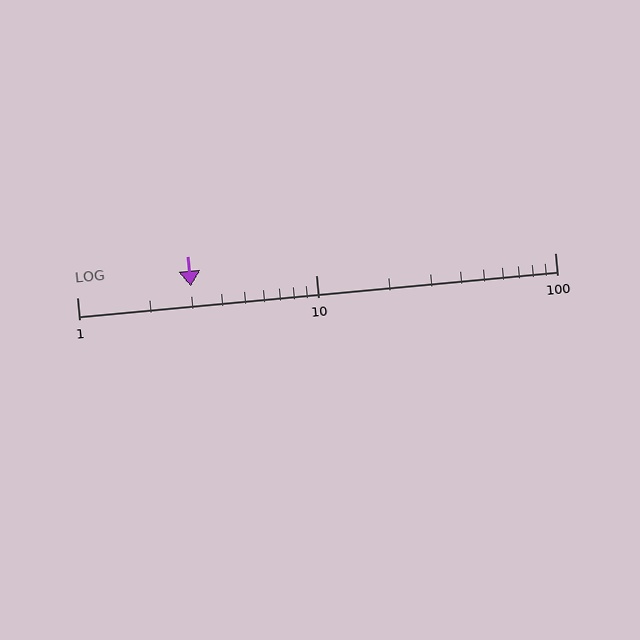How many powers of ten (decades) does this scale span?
The scale spans 2 decades, from 1 to 100.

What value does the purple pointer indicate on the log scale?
The pointer indicates approximately 3.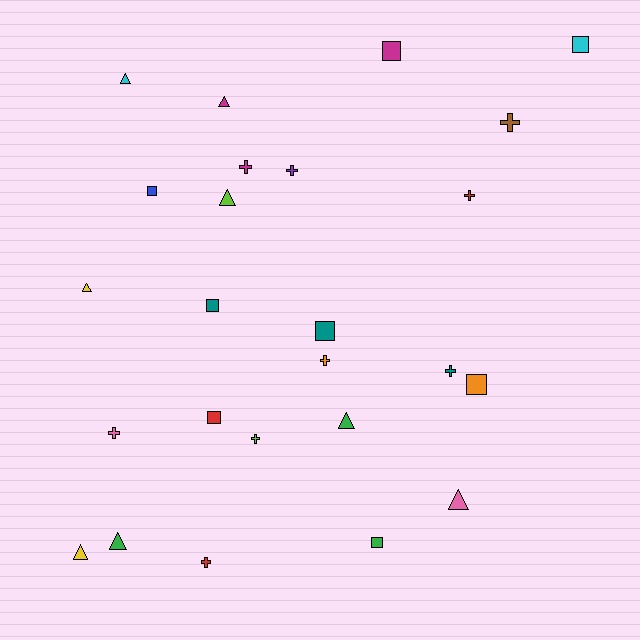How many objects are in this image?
There are 25 objects.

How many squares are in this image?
There are 8 squares.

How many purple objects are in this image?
There is 1 purple object.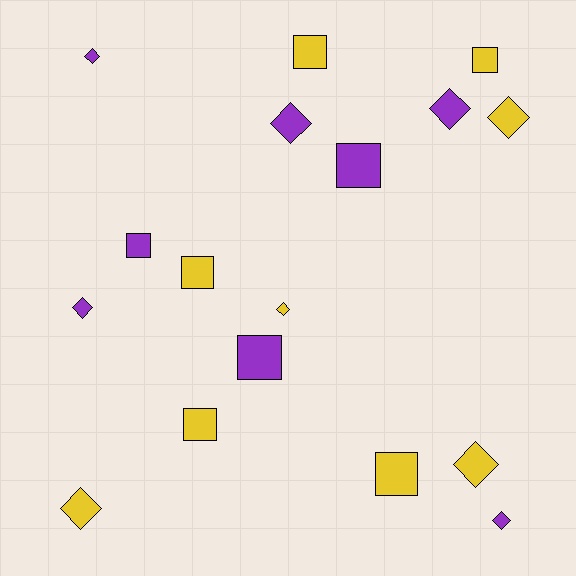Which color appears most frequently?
Yellow, with 9 objects.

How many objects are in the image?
There are 17 objects.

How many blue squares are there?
There are no blue squares.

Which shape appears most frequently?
Diamond, with 9 objects.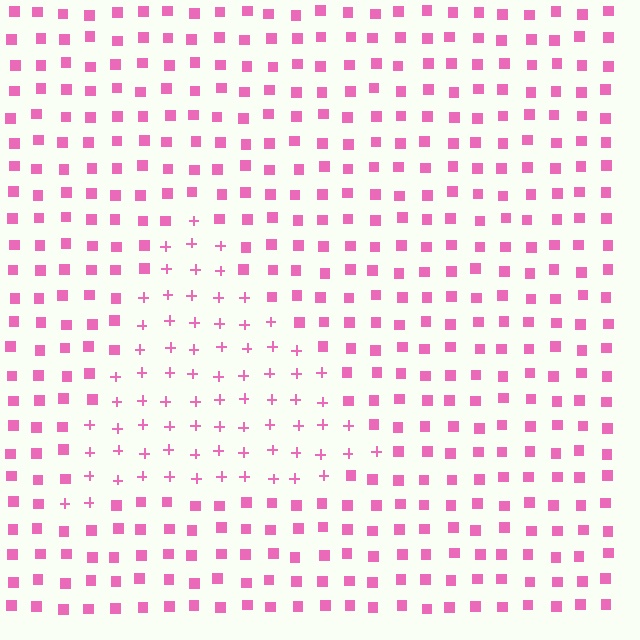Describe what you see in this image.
The image is filled with small pink elements arranged in a uniform grid. A triangle-shaped region contains plus signs, while the surrounding area contains squares. The boundary is defined purely by the change in element shape.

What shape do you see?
I see a triangle.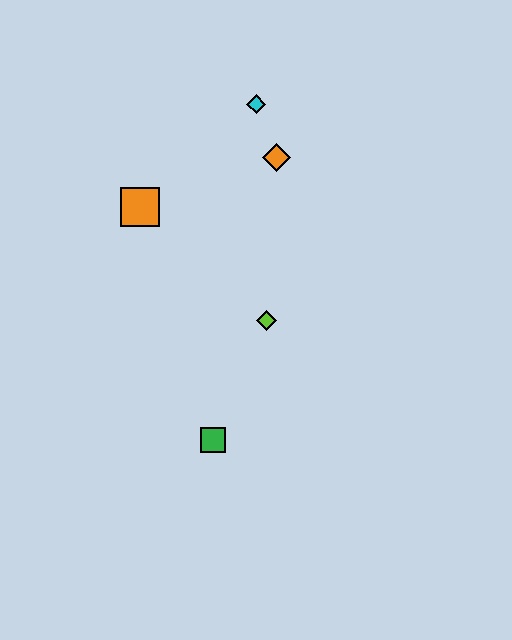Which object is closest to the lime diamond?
The green square is closest to the lime diamond.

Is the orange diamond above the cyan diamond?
No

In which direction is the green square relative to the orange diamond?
The green square is below the orange diamond.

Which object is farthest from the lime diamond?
The cyan diamond is farthest from the lime diamond.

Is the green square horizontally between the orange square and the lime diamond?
Yes